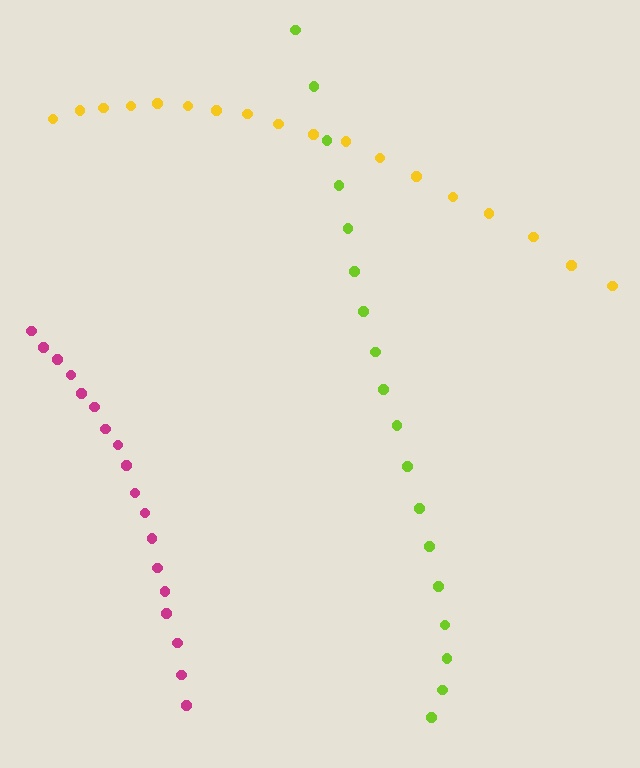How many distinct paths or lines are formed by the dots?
There are 3 distinct paths.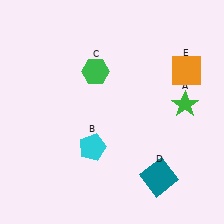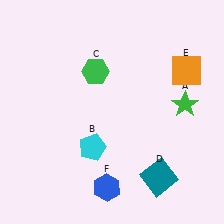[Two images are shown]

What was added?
A blue hexagon (F) was added in Image 2.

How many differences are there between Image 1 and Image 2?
There is 1 difference between the two images.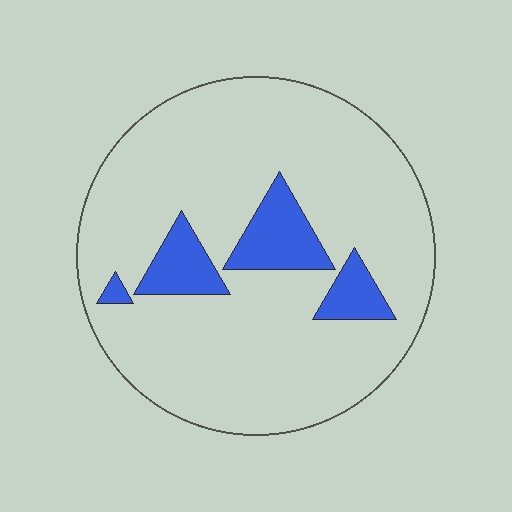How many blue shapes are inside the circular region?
4.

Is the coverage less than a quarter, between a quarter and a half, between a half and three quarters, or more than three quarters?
Less than a quarter.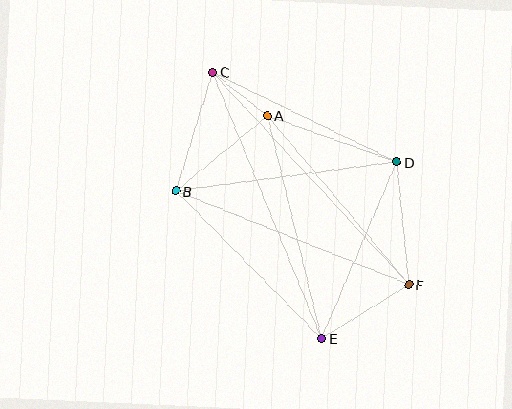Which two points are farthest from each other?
Points C and F are farthest from each other.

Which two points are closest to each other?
Points A and C are closest to each other.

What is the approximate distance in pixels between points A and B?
The distance between A and B is approximately 118 pixels.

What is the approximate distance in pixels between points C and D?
The distance between C and D is approximately 205 pixels.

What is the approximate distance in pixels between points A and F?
The distance between A and F is approximately 221 pixels.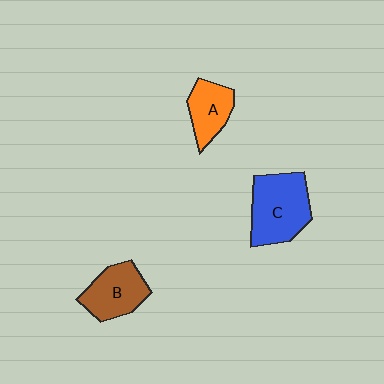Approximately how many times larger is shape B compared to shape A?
Approximately 1.2 times.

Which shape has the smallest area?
Shape A (orange).